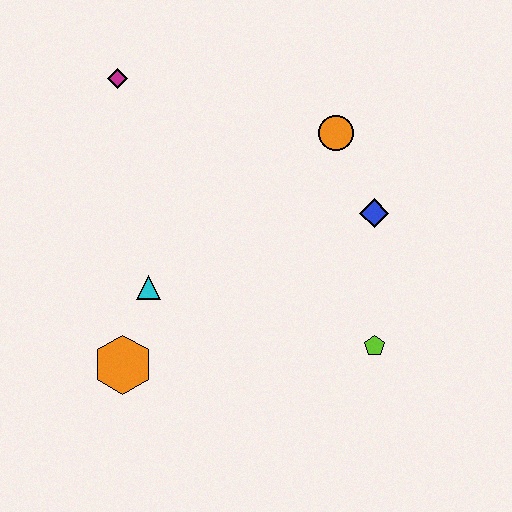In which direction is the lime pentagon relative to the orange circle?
The lime pentagon is below the orange circle.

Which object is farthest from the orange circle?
The orange hexagon is farthest from the orange circle.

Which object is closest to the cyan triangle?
The orange hexagon is closest to the cyan triangle.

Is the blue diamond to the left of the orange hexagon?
No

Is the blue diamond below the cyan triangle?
No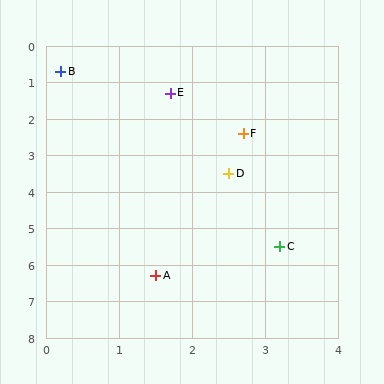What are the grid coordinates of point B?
Point B is at approximately (0.2, 0.7).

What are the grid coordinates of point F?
Point F is at approximately (2.7, 2.4).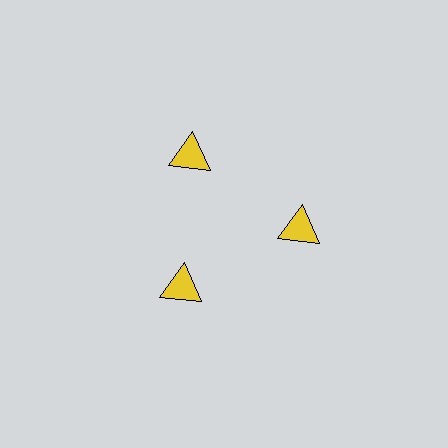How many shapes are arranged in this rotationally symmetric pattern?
There are 3 shapes, arranged in 3 groups of 1.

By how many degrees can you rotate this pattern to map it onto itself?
The pattern maps onto itself every 120 degrees of rotation.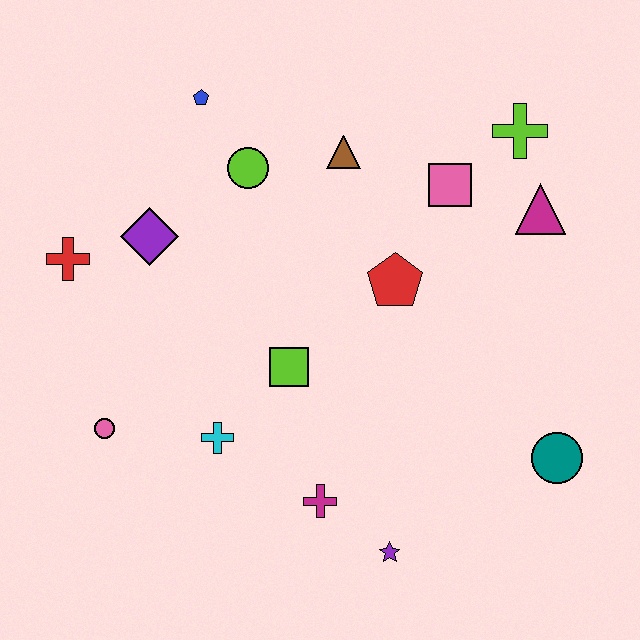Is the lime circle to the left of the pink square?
Yes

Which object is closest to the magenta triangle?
The lime cross is closest to the magenta triangle.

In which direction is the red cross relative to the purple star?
The red cross is to the left of the purple star.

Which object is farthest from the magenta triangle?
The pink circle is farthest from the magenta triangle.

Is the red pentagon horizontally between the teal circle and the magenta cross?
Yes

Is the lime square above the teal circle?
Yes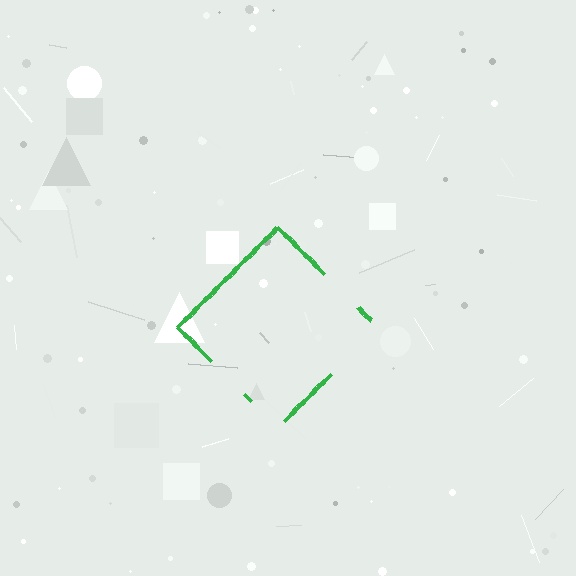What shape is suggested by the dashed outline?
The dashed outline suggests a diamond.